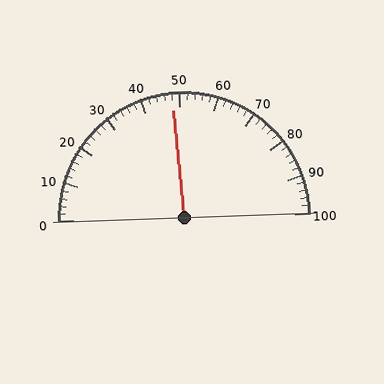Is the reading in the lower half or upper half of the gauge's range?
The reading is in the lower half of the range (0 to 100).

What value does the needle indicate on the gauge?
The needle indicates approximately 48.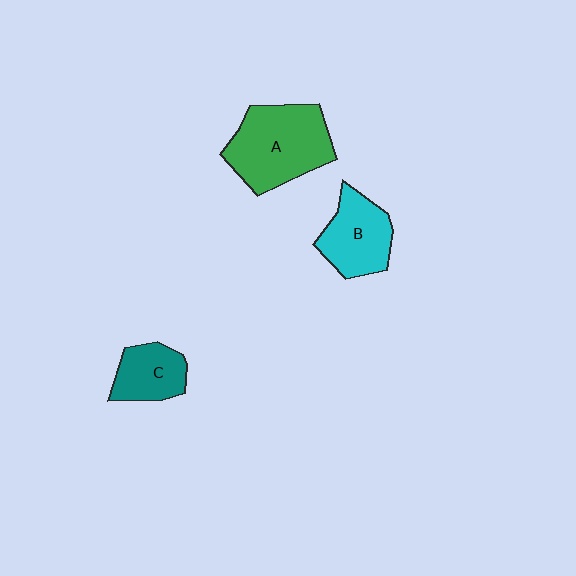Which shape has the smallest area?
Shape C (teal).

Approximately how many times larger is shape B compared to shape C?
Approximately 1.3 times.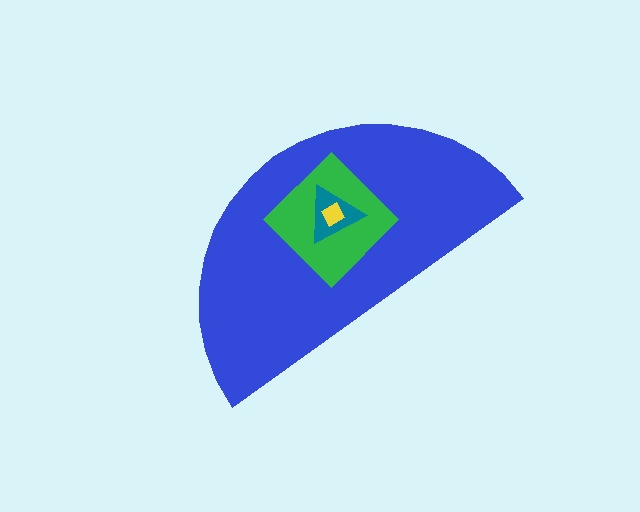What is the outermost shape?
The blue semicircle.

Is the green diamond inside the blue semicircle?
Yes.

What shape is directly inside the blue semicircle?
The green diamond.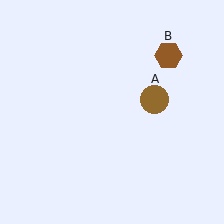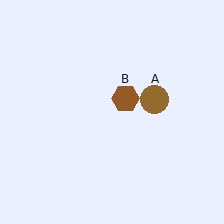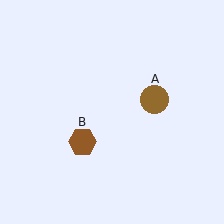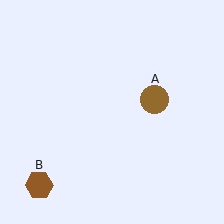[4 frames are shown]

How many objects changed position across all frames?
1 object changed position: brown hexagon (object B).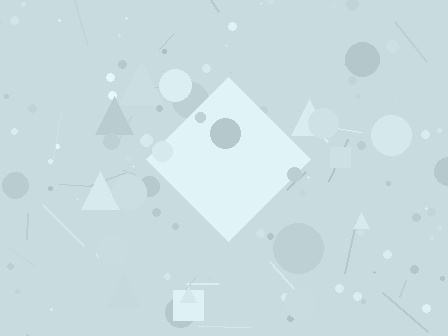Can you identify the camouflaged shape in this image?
The camouflaged shape is a diamond.